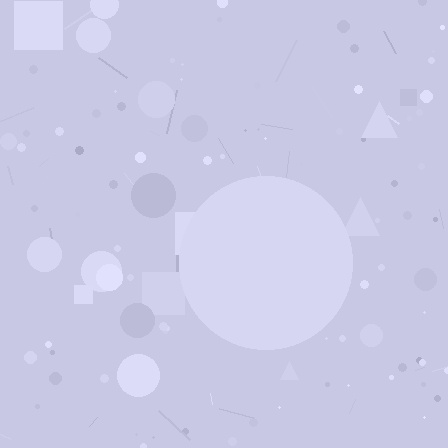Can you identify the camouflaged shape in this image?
The camouflaged shape is a circle.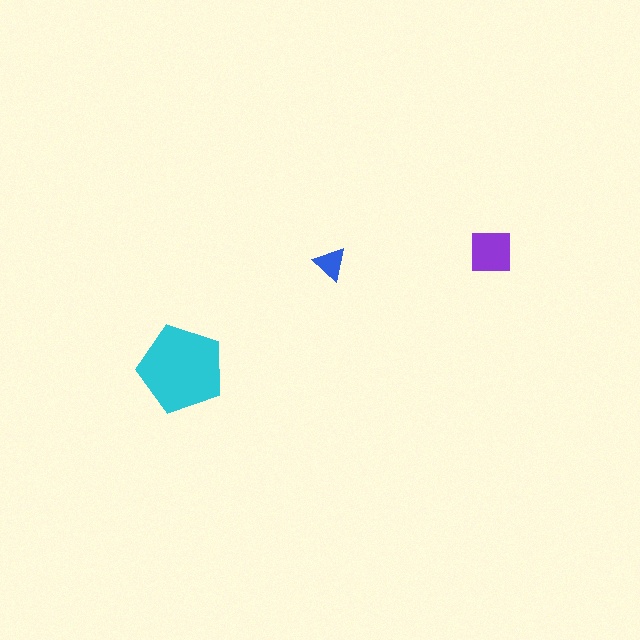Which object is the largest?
The cyan pentagon.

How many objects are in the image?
There are 3 objects in the image.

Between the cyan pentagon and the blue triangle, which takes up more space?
The cyan pentagon.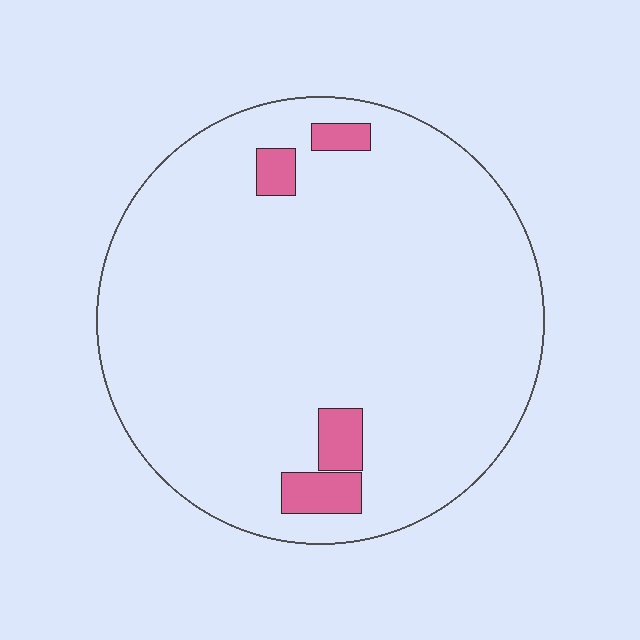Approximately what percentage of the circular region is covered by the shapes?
Approximately 5%.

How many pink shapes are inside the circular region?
4.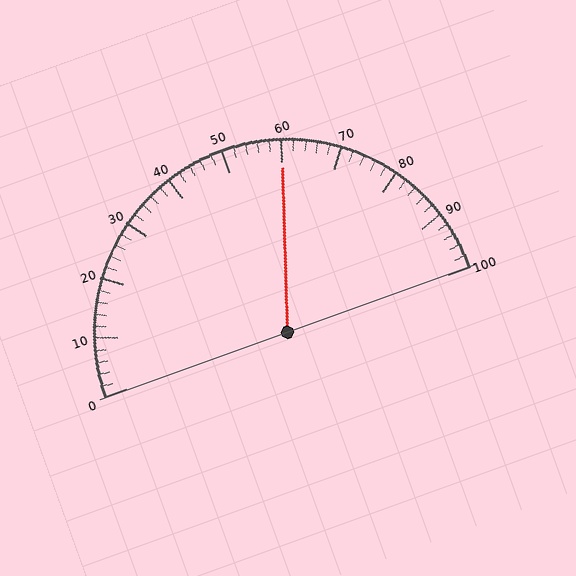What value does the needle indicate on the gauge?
The needle indicates approximately 60.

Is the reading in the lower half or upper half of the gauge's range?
The reading is in the upper half of the range (0 to 100).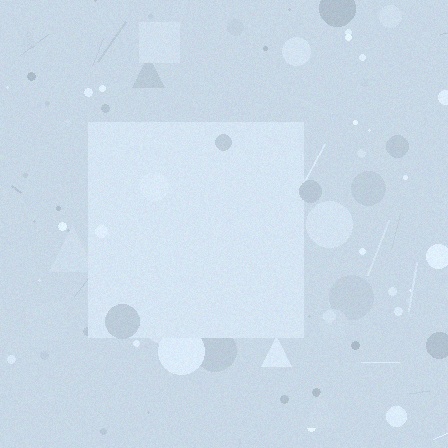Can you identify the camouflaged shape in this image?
The camouflaged shape is a square.